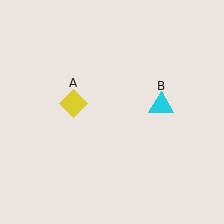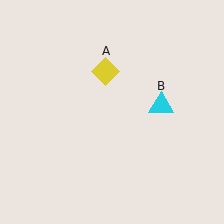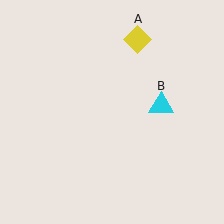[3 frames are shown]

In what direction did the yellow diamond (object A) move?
The yellow diamond (object A) moved up and to the right.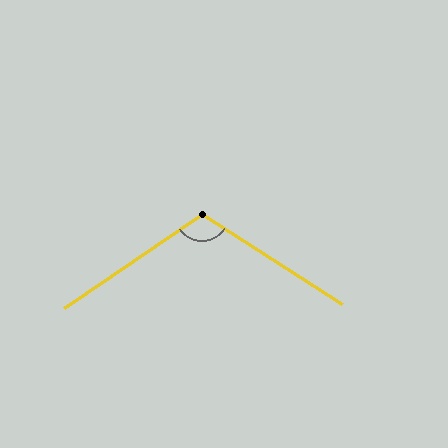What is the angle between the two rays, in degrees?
Approximately 113 degrees.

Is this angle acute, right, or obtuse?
It is obtuse.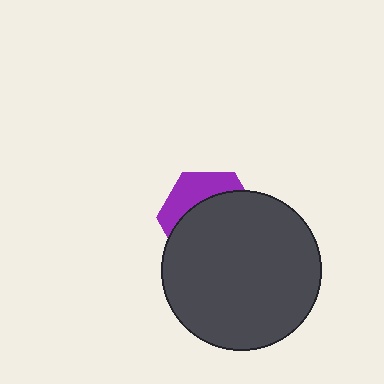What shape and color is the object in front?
The object in front is a dark gray circle.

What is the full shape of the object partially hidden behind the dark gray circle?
The partially hidden object is a purple hexagon.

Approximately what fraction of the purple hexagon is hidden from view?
Roughly 67% of the purple hexagon is hidden behind the dark gray circle.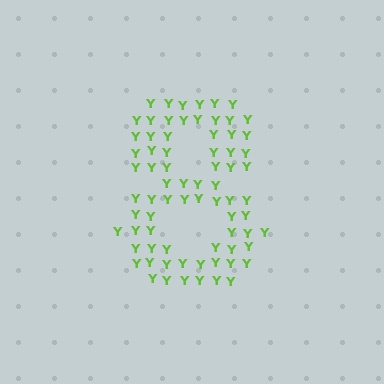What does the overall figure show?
The overall figure shows the digit 8.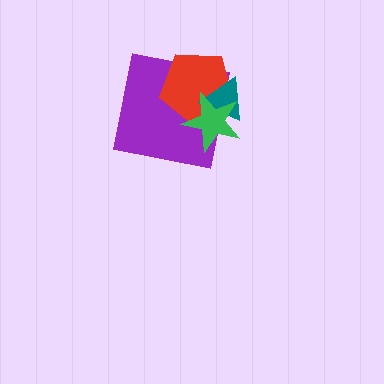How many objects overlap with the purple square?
3 objects overlap with the purple square.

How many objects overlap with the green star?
3 objects overlap with the green star.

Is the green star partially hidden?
No, no other shape covers it.